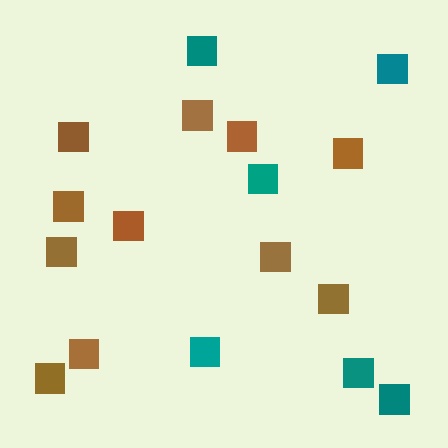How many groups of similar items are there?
There are 2 groups: one group of brown squares (11) and one group of teal squares (6).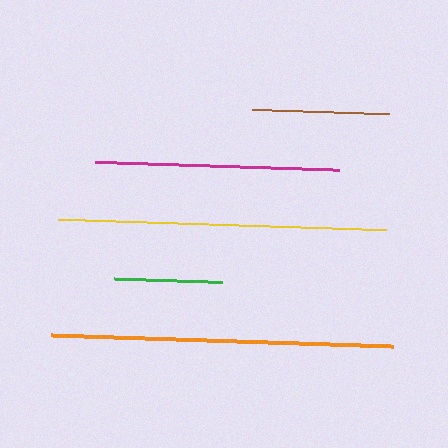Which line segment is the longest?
The orange line is the longest at approximately 342 pixels.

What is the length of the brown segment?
The brown segment is approximately 137 pixels long.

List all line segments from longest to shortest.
From longest to shortest: orange, yellow, magenta, brown, green.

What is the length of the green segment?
The green segment is approximately 109 pixels long.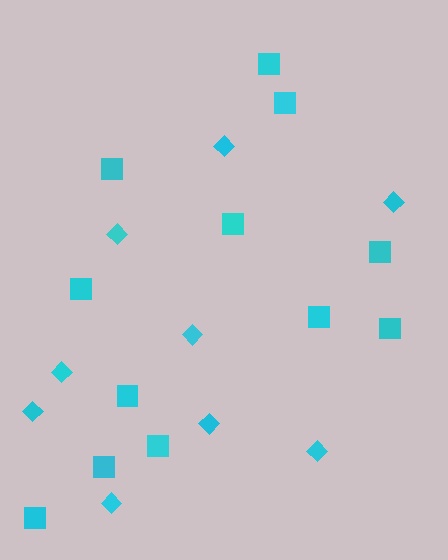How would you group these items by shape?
There are 2 groups: one group of squares (12) and one group of diamonds (9).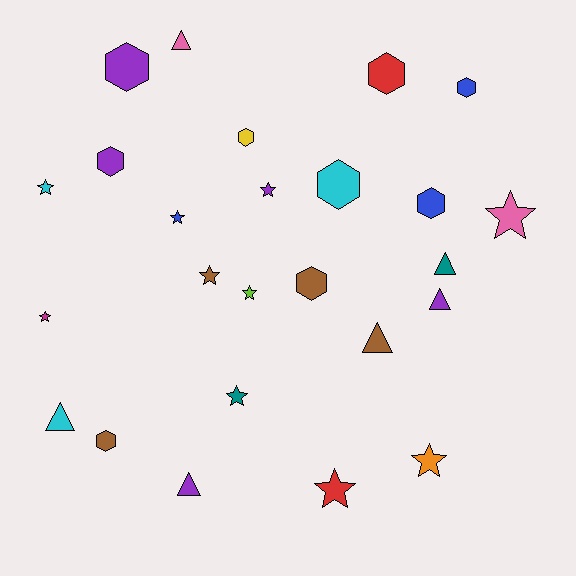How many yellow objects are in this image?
There is 1 yellow object.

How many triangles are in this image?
There are 6 triangles.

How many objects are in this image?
There are 25 objects.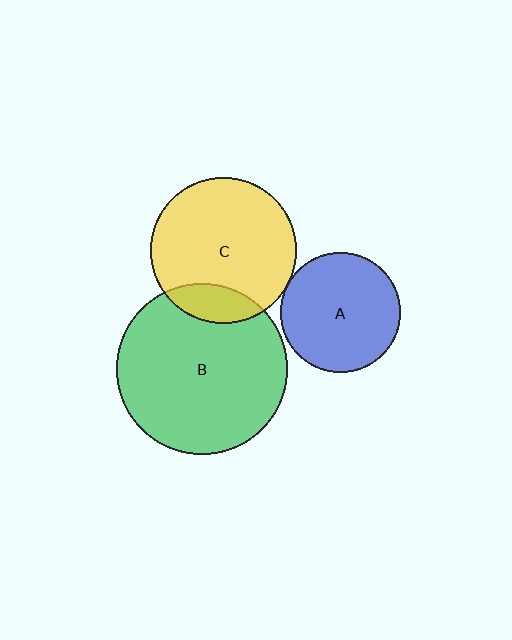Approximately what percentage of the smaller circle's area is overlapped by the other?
Approximately 15%.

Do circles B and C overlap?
Yes.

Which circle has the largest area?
Circle B (green).